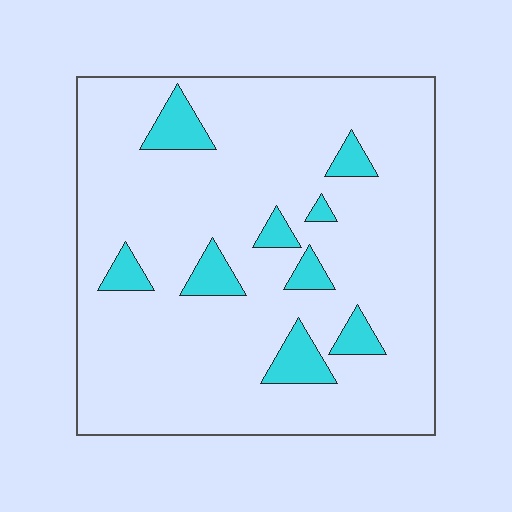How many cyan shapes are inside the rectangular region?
9.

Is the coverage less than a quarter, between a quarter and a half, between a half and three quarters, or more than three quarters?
Less than a quarter.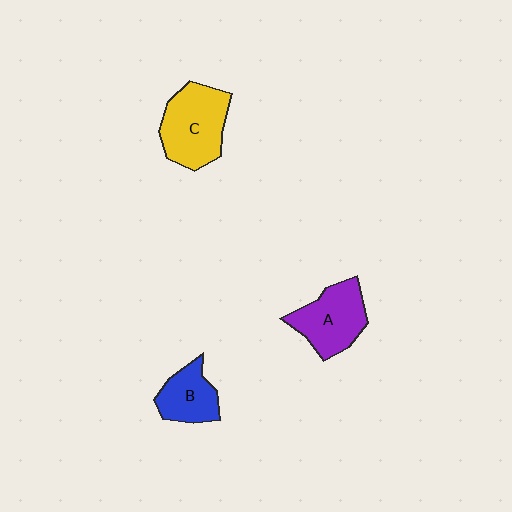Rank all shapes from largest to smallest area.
From largest to smallest: C (yellow), A (purple), B (blue).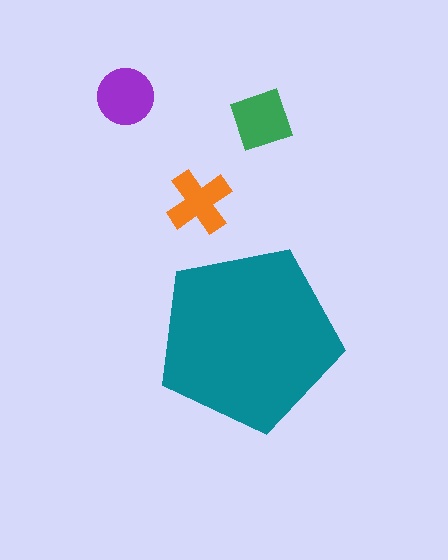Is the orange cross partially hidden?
No, the orange cross is fully visible.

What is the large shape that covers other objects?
A teal pentagon.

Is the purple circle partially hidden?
No, the purple circle is fully visible.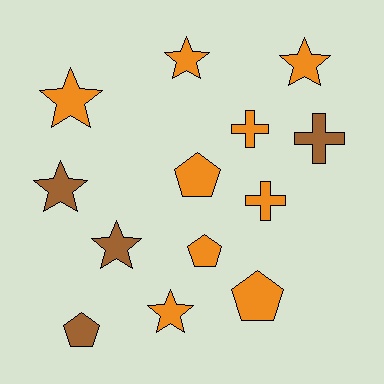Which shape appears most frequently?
Star, with 6 objects.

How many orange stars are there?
There are 4 orange stars.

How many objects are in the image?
There are 13 objects.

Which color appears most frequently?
Orange, with 9 objects.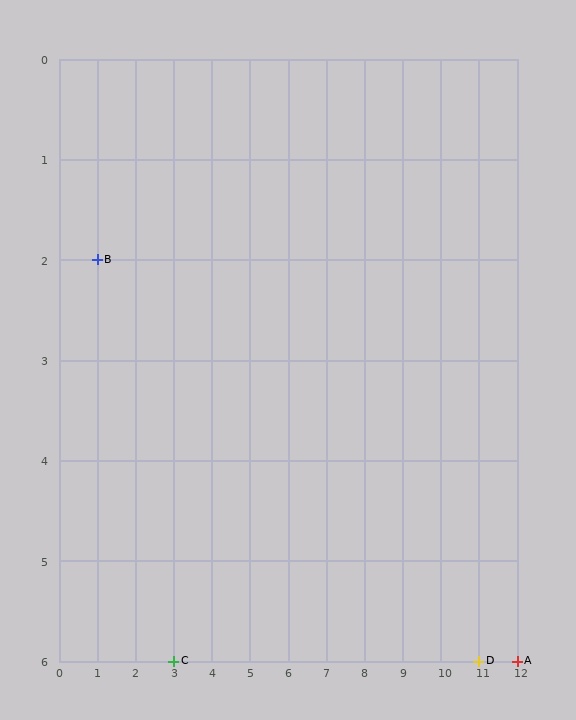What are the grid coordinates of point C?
Point C is at grid coordinates (3, 6).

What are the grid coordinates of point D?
Point D is at grid coordinates (11, 6).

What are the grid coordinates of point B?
Point B is at grid coordinates (1, 2).